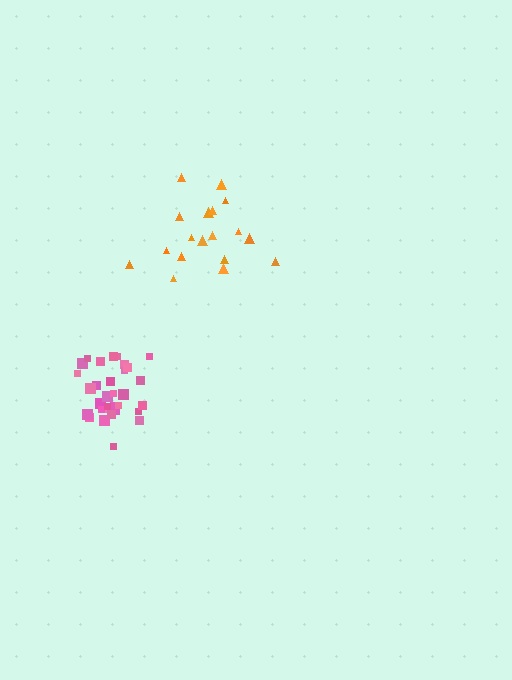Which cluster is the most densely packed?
Pink.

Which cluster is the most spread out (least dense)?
Orange.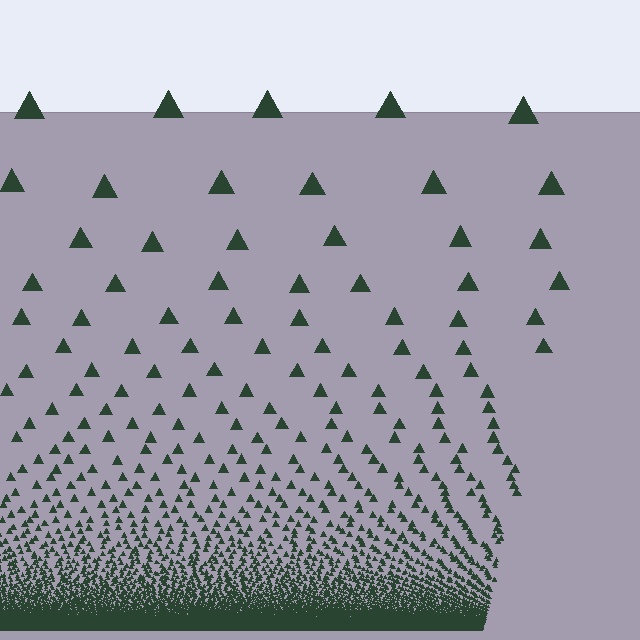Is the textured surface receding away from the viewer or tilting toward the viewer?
The surface appears to tilt toward the viewer. Texture elements get larger and sparser toward the top.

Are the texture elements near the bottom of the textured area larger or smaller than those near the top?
Smaller. The gradient is inverted — elements near the bottom are smaller and denser.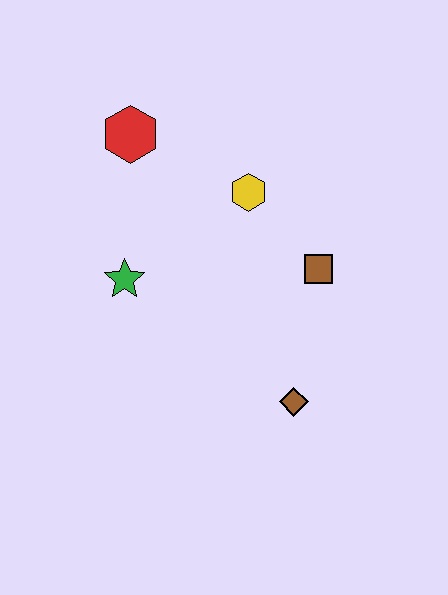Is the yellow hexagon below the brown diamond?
No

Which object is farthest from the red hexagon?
The brown diamond is farthest from the red hexagon.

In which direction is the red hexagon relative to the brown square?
The red hexagon is to the left of the brown square.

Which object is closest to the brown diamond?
The brown square is closest to the brown diamond.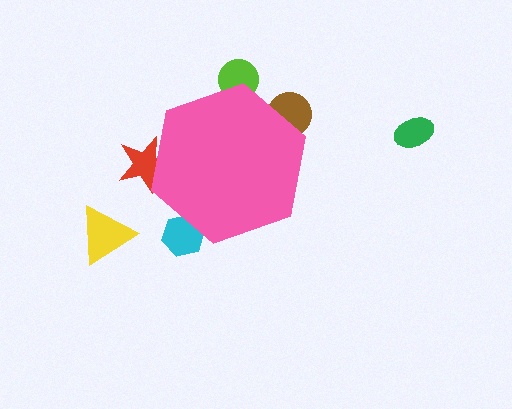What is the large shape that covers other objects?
A pink hexagon.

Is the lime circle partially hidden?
Yes, the lime circle is partially hidden behind the pink hexagon.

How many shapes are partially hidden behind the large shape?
4 shapes are partially hidden.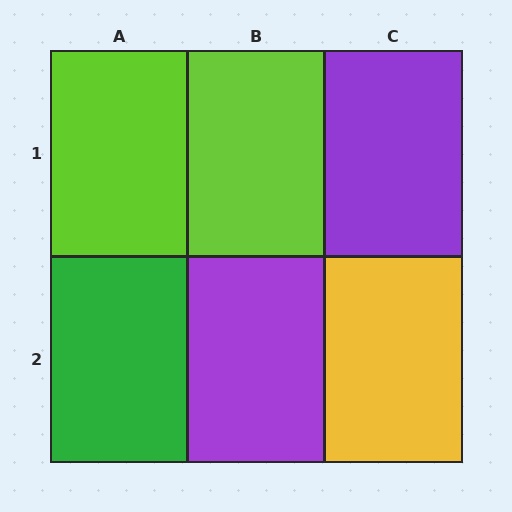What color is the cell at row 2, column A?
Green.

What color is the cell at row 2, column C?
Yellow.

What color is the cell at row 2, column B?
Purple.